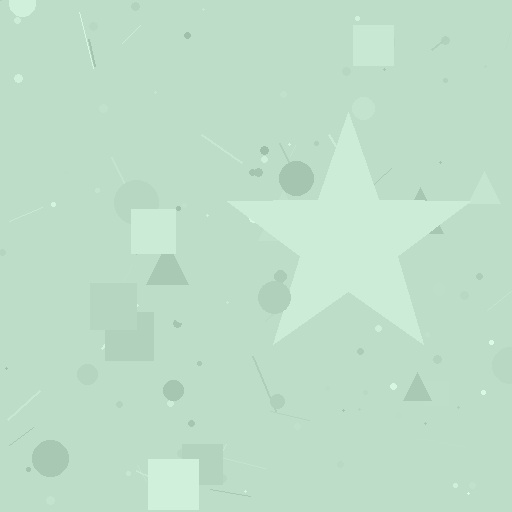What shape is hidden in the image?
A star is hidden in the image.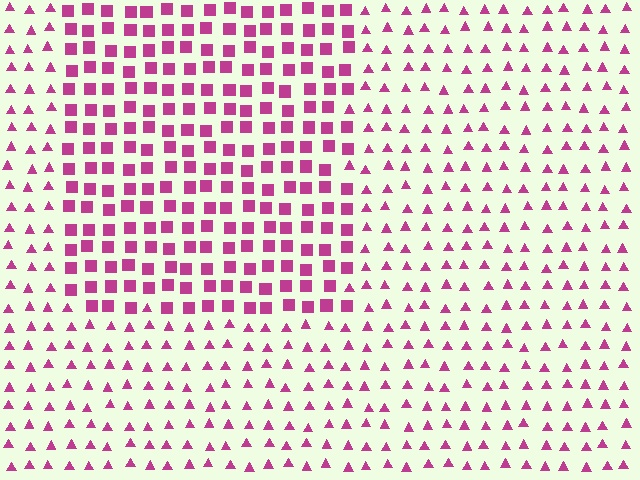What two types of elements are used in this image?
The image uses squares inside the rectangle region and triangles outside it.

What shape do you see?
I see a rectangle.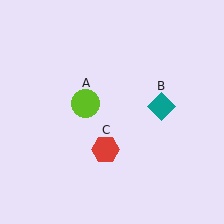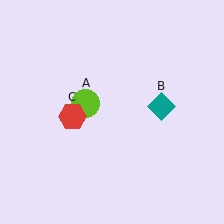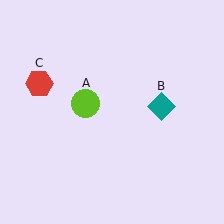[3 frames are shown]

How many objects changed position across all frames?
1 object changed position: red hexagon (object C).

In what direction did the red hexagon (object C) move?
The red hexagon (object C) moved up and to the left.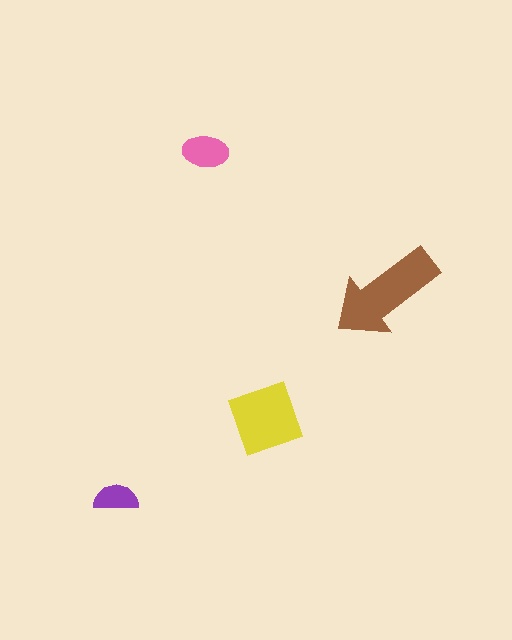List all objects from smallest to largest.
The purple semicircle, the pink ellipse, the yellow diamond, the brown arrow.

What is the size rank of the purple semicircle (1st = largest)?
4th.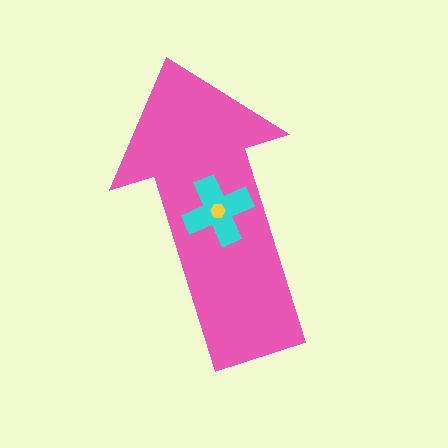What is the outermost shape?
The pink arrow.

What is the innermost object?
The yellow hexagon.